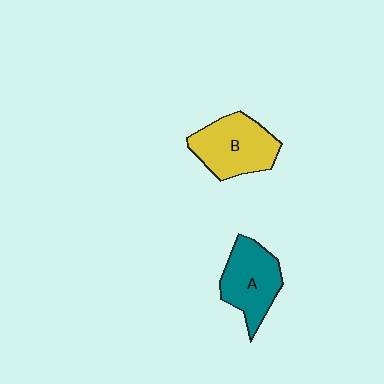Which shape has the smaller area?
Shape A (teal).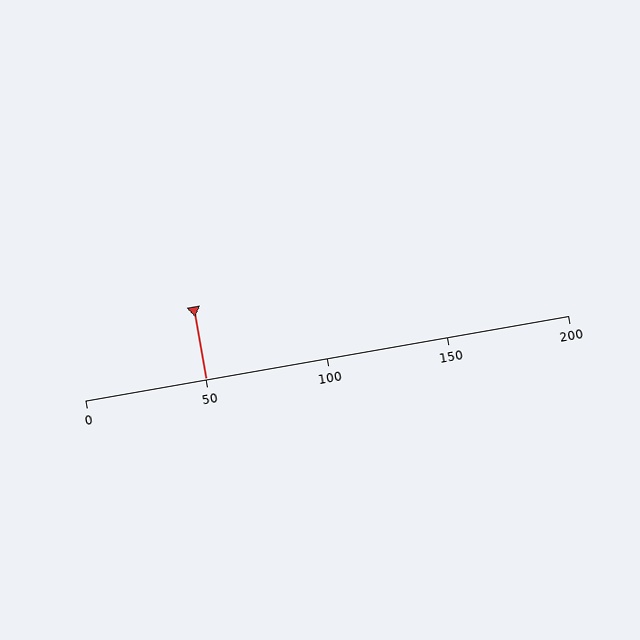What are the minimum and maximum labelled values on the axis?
The axis runs from 0 to 200.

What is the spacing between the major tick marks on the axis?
The major ticks are spaced 50 apart.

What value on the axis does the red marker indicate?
The marker indicates approximately 50.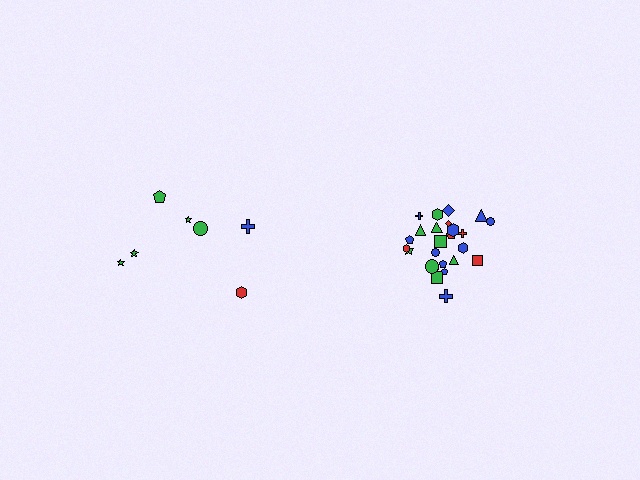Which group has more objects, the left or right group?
The right group.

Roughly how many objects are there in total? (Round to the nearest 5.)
Roughly 30 objects in total.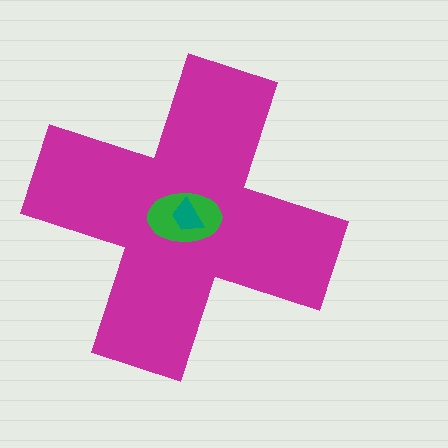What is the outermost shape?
The magenta cross.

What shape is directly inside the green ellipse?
The teal trapezoid.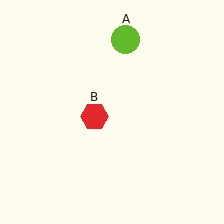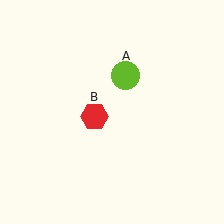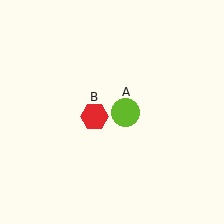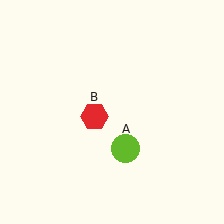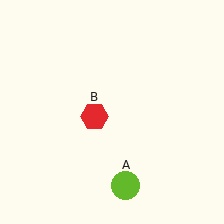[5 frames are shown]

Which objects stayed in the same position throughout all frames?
Red hexagon (object B) remained stationary.